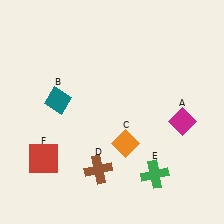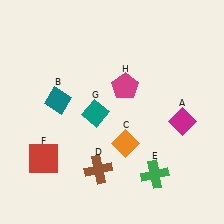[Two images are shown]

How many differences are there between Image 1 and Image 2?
There are 2 differences between the two images.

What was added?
A teal diamond (G), a magenta pentagon (H) were added in Image 2.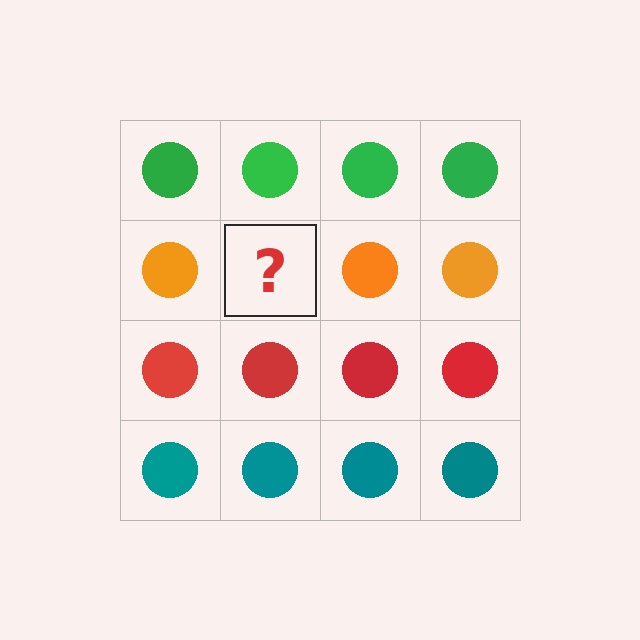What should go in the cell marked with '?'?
The missing cell should contain an orange circle.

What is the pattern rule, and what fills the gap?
The rule is that each row has a consistent color. The gap should be filled with an orange circle.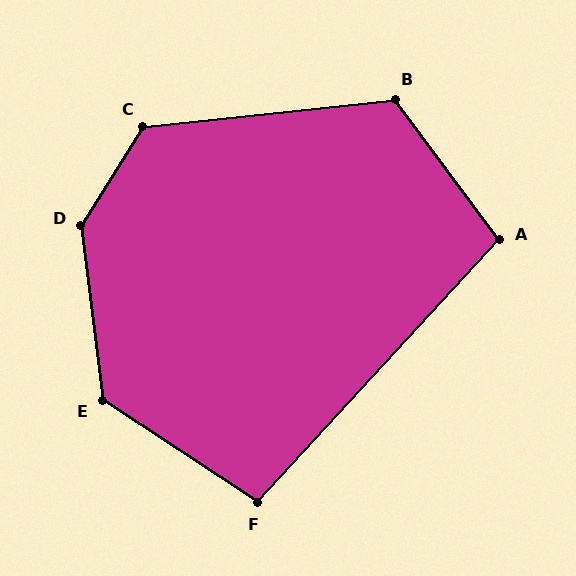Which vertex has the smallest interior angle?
F, at approximately 99 degrees.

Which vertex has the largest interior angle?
D, at approximately 140 degrees.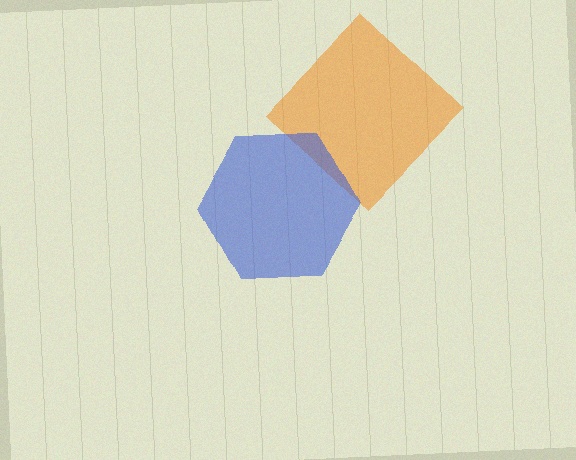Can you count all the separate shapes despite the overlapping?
Yes, there are 2 separate shapes.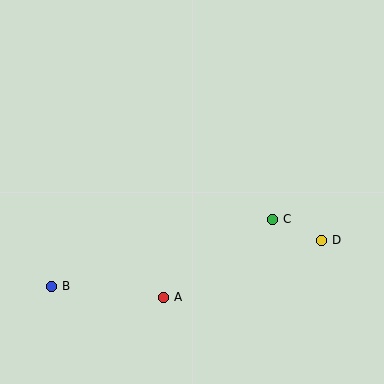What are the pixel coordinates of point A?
Point A is at (164, 297).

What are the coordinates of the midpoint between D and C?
The midpoint between D and C is at (297, 230).